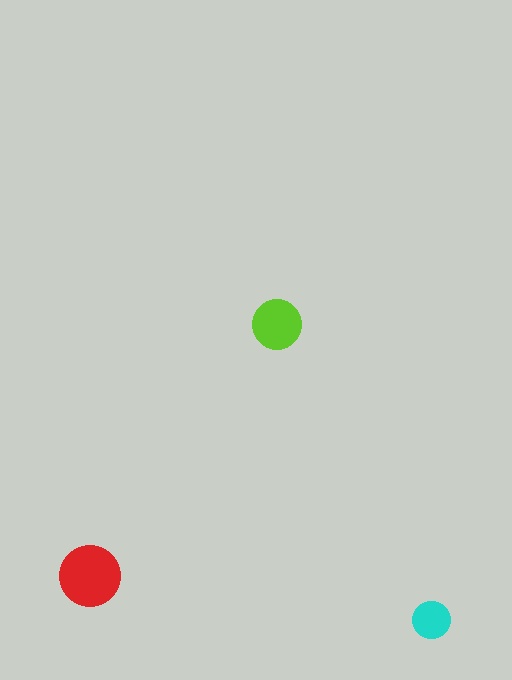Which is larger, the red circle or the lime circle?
The red one.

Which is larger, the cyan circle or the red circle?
The red one.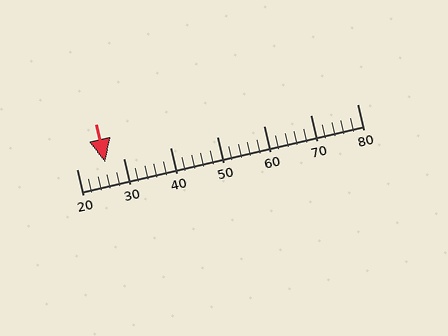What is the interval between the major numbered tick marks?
The major tick marks are spaced 10 units apart.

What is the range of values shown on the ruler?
The ruler shows values from 20 to 80.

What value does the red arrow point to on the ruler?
The red arrow points to approximately 26.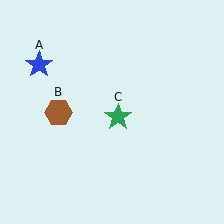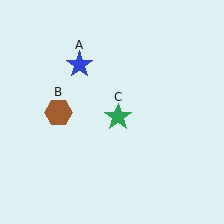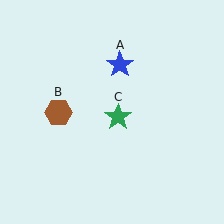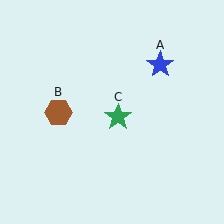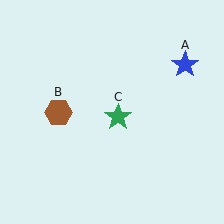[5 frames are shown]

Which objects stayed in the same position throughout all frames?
Brown hexagon (object B) and green star (object C) remained stationary.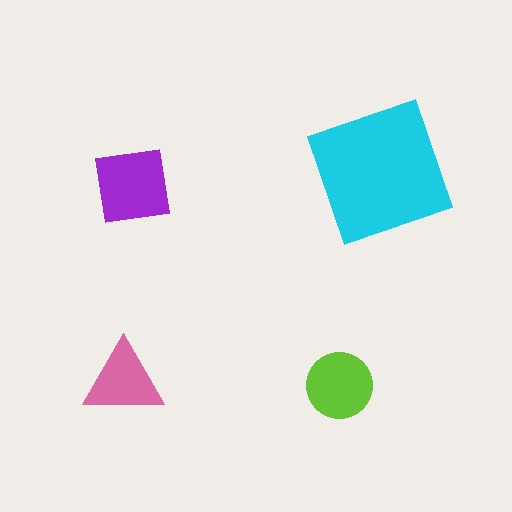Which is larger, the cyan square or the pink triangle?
The cyan square.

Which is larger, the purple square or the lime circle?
The purple square.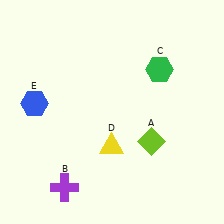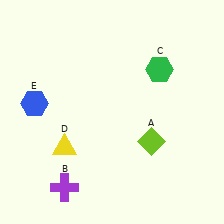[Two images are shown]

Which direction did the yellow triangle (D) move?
The yellow triangle (D) moved left.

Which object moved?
The yellow triangle (D) moved left.